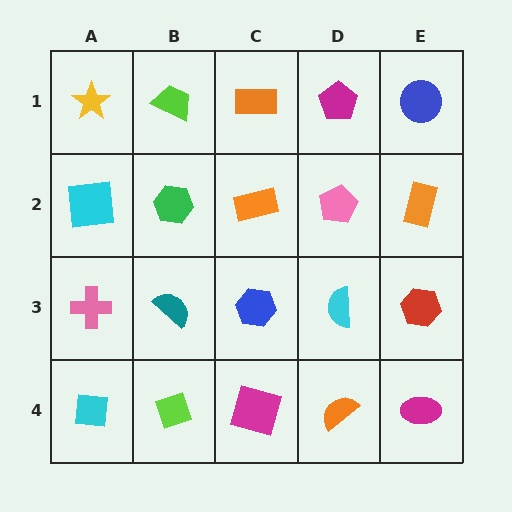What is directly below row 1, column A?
A cyan square.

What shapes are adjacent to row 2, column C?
An orange rectangle (row 1, column C), a blue hexagon (row 3, column C), a green hexagon (row 2, column B), a pink pentagon (row 2, column D).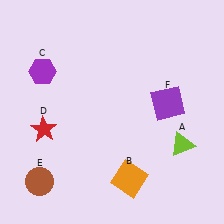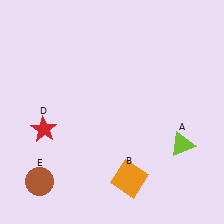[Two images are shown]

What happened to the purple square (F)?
The purple square (F) was removed in Image 2. It was in the top-right area of Image 1.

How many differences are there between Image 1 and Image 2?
There are 2 differences between the two images.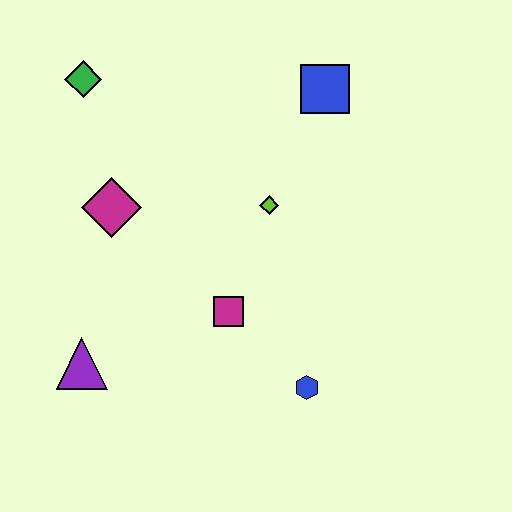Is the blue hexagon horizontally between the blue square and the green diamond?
Yes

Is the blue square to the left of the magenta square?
No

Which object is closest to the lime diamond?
The magenta square is closest to the lime diamond.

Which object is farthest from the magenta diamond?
The blue hexagon is farthest from the magenta diamond.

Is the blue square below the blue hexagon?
No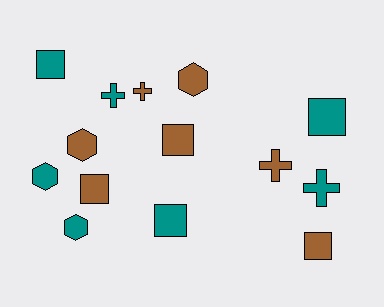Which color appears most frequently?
Brown, with 7 objects.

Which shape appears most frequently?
Square, with 6 objects.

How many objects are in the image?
There are 14 objects.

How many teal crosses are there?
There are 2 teal crosses.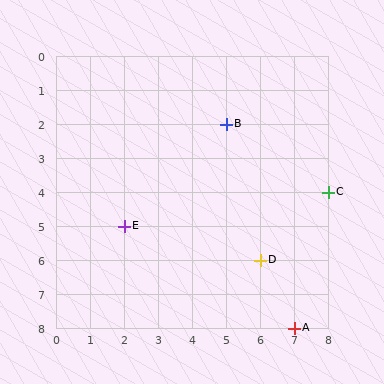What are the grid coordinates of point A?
Point A is at grid coordinates (7, 8).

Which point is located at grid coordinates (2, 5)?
Point E is at (2, 5).